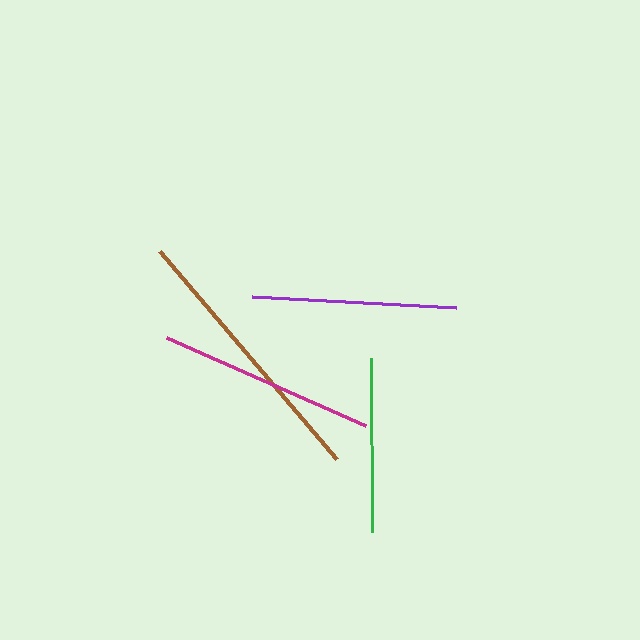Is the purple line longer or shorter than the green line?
The purple line is longer than the green line.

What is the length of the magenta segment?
The magenta segment is approximately 217 pixels long.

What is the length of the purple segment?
The purple segment is approximately 204 pixels long.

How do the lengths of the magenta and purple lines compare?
The magenta and purple lines are approximately the same length.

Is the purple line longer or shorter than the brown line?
The brown line is longer than the purple line.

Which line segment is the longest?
The brown line is the longest at approximately 273 pixels.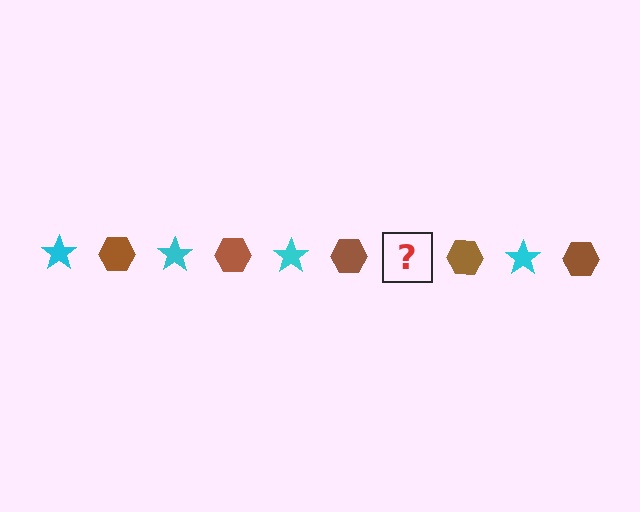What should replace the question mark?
The question mark should be replaced with a cyan star.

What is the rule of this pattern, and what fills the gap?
The rule is that the pattern alternates between cyan star and brown hexagon. The gap should be filled with a cyan star.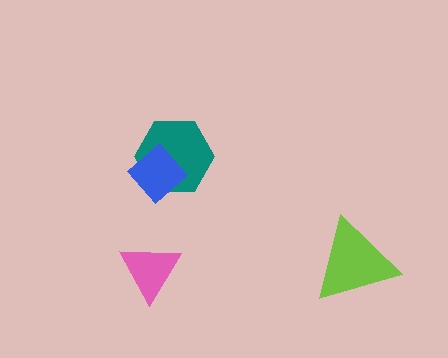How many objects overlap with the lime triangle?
0 objects overlap with the lime triangle.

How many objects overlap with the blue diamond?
1 object overlaps with the blue diamond.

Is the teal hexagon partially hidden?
Yes, it is partially covered by another shape.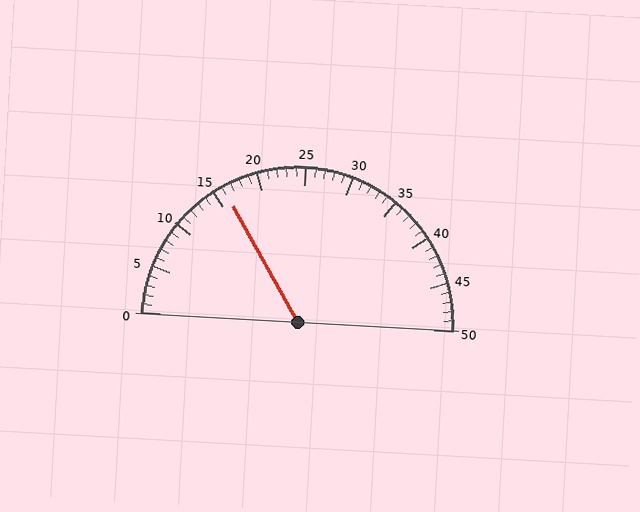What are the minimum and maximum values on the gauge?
The gauge ranges from 0 to 50.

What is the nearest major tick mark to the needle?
The nearest major tick mark is 15.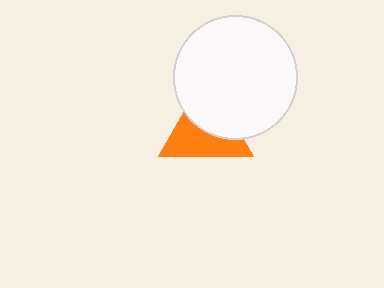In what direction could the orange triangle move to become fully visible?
The orange triangle could move toward the lower-left. That would shift it out from behind the white circle entirely.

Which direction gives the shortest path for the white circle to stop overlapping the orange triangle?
Moving toward the upper-right gives the shortest separation.